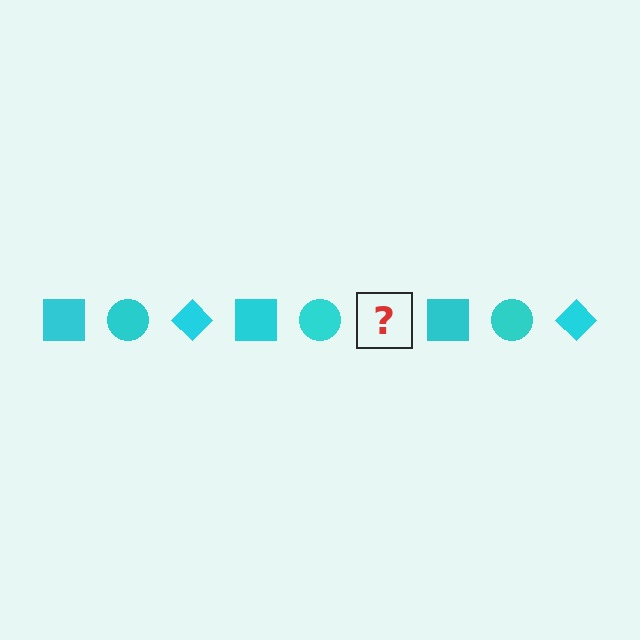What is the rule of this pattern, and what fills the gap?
The rule is that the pattern cycles through square, circle, diamond shapes in cyan. The gap should be filled with a cyan diamond.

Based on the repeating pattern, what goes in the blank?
The blank should be a cyan diamond.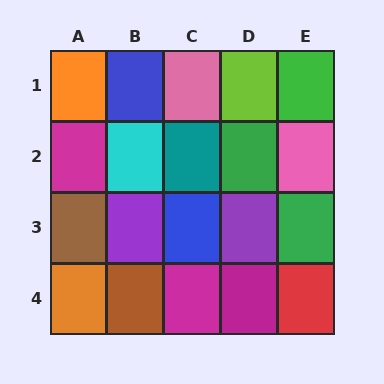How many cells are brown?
2 cells are brown.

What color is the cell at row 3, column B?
Purple.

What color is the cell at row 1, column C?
Pink.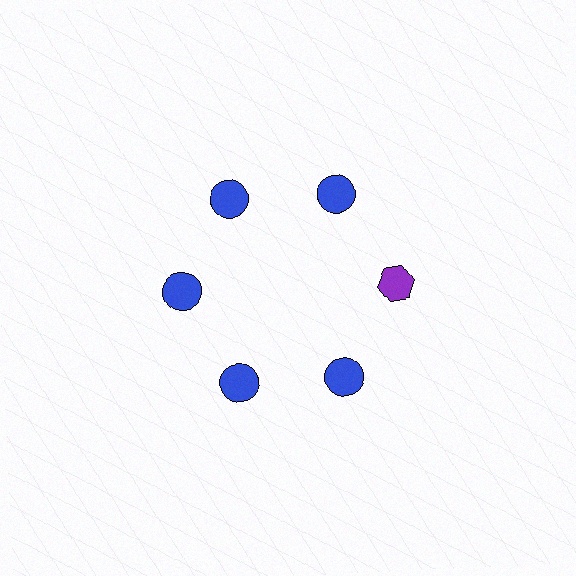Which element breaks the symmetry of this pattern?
The purple hexagon at roughly the 3 o'clock position breaks the symmetry. All other shapes are blue circles.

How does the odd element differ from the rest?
It differs in both color (purple instead of blue) and shape (hexagon instead of circle).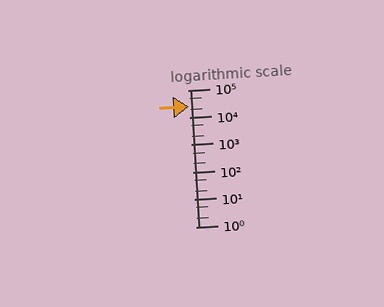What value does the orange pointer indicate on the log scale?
The pointer indicates approximately 25000.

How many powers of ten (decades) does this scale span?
The scale spans 5 decades, from 1 to 100000.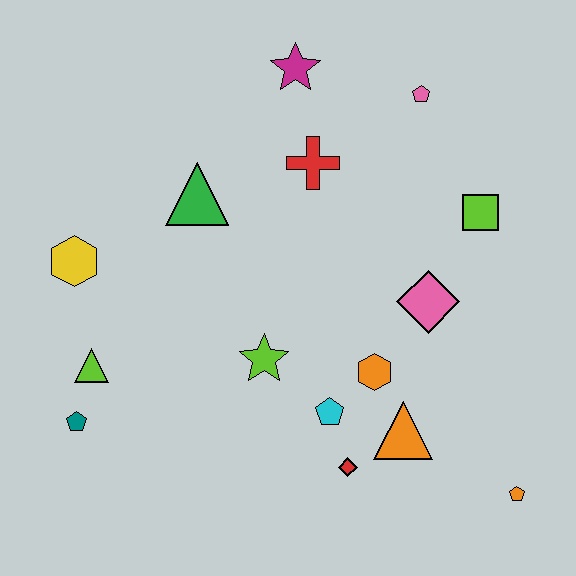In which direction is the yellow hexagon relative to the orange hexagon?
The yellow hexagon is to the left of the orange hexagon.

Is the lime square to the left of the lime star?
No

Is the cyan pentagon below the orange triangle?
No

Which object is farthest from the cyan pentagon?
The magenta star is farthest from the cyan pentagon.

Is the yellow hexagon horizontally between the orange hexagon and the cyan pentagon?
No